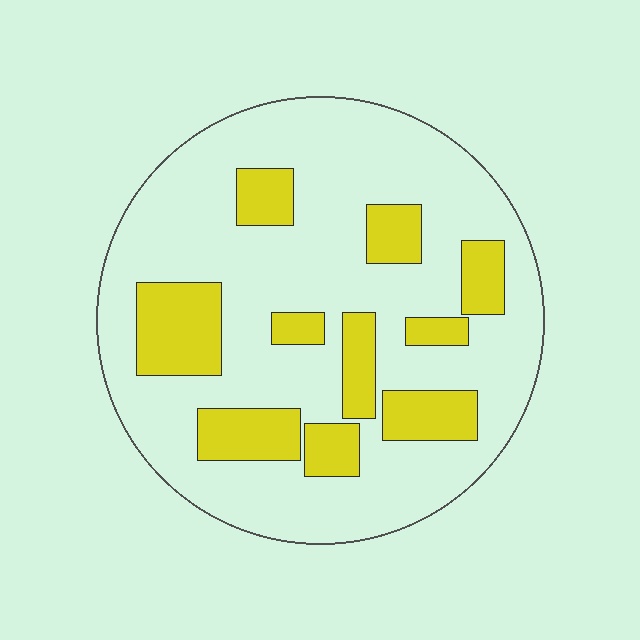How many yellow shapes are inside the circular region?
10.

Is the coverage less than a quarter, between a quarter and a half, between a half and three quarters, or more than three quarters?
Less than a quarter.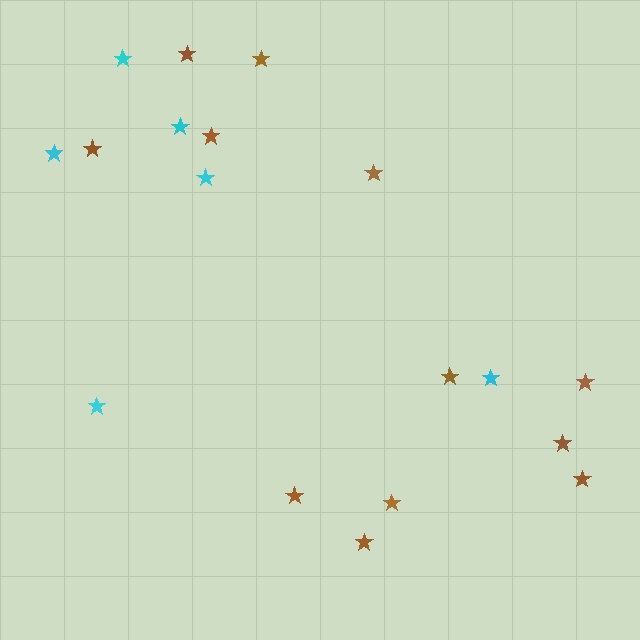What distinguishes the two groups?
There are 2 groups: one group of cyan stars (6) and one group of brown stars (12).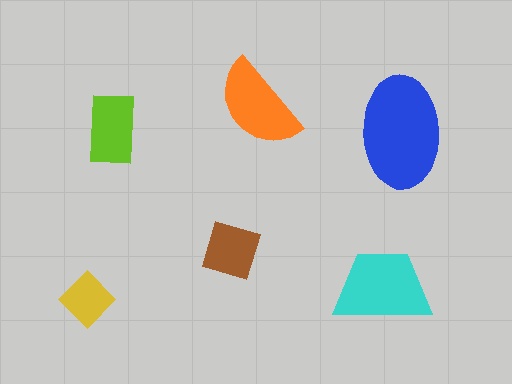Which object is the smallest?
The yellow diamond.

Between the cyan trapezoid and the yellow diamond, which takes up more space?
The cyan trapezoid.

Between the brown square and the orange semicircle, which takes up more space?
The orange semicircle.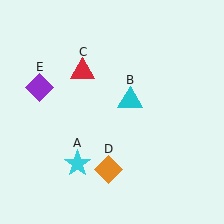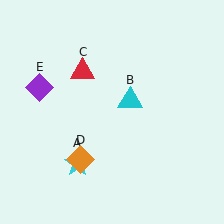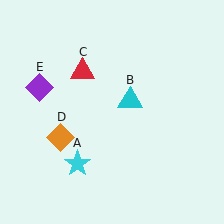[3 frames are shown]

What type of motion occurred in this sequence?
The orange diamond (object D) rotated clockwise around the center of the scene.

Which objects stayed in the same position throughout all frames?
Cyan star (object A) and cyan triangle (object B) and red triangle (object C) and purple diamond (object E) remained stationary.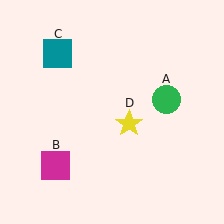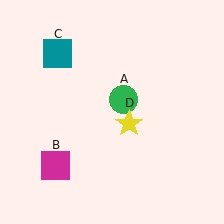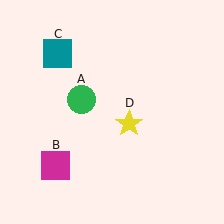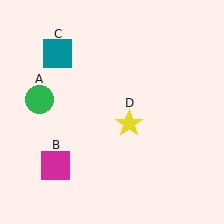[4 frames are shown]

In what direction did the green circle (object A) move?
The green circle (object A) moved left.